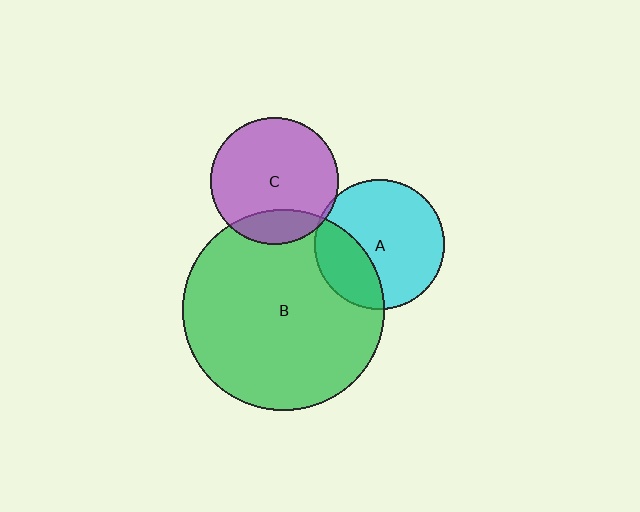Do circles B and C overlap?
Yes.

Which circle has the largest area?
Circle B (green).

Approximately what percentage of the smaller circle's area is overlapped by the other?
Approximately 20%.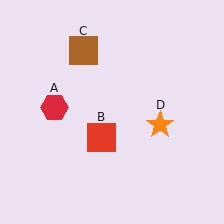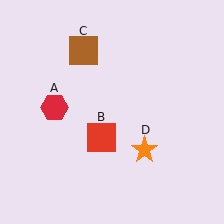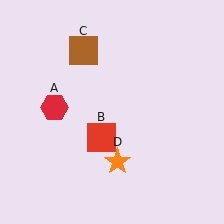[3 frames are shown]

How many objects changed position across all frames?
1 object changed position: orange star (object D).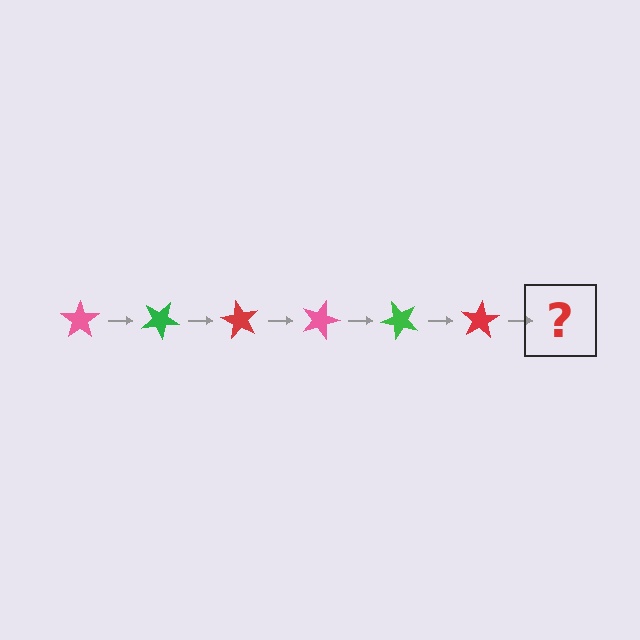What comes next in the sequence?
The next element should be a pink star, rotated 180 degrees from the start.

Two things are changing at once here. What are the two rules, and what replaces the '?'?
The two rules are that it rotates 30 degrees each step and the color cycles through pink, green, and red. The '?' should be a pink star, rotated 180 degrees from the start.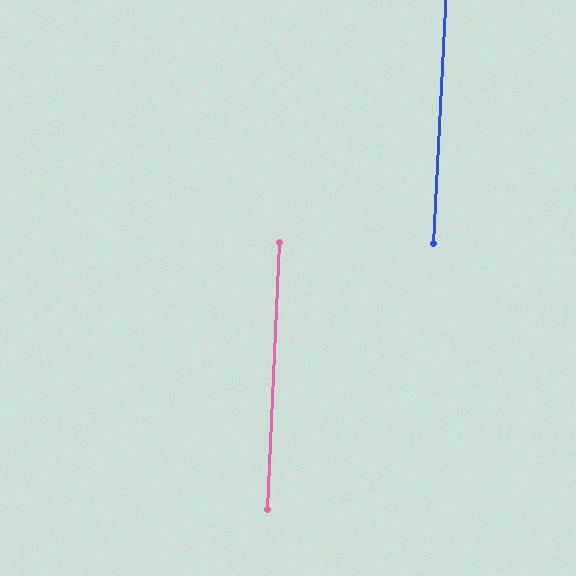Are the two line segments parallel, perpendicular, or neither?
Parallel — their directions differ by only 0.3°.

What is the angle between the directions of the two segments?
Approximately 0 degrees.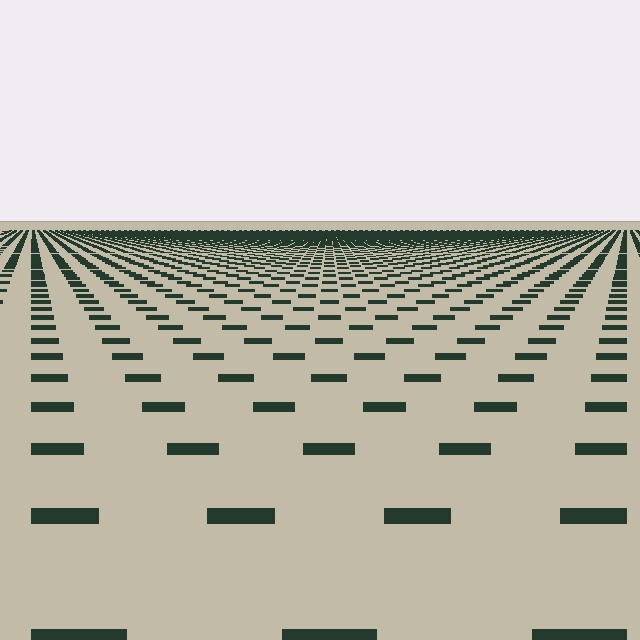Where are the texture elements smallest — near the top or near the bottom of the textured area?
Near the top.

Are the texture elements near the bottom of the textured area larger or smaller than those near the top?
Larger. Near the bottom, elements are closer to the viewer and appear at a bigger on-screen size.